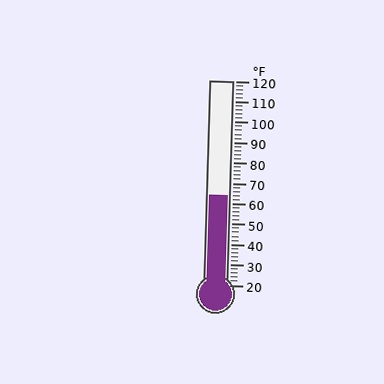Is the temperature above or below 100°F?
The temperature is below 100°F.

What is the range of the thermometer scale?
The thermometer scale ranges from 20°F to 120°F.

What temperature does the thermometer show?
The thermometer shows approximately 64°F.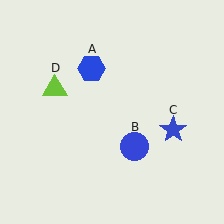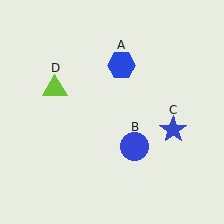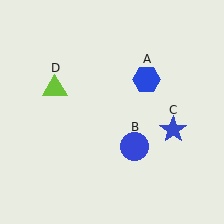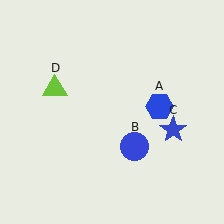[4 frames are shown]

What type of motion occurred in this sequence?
The blue hexagon (object A) rotated clockwise around the center of the scene.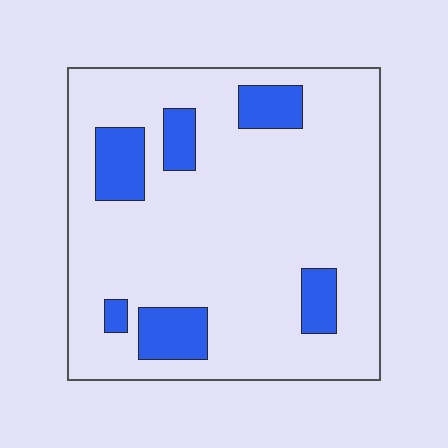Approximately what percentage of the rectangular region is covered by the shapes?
Approximately 15%.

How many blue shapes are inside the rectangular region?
6.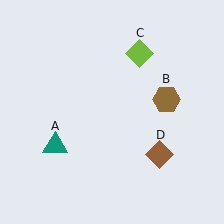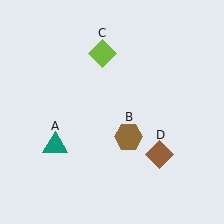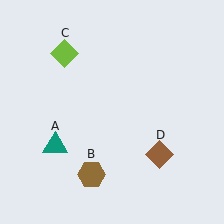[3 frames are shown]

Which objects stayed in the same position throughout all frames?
Teal triangle (object A) and brown diamond (object D) remained stationary.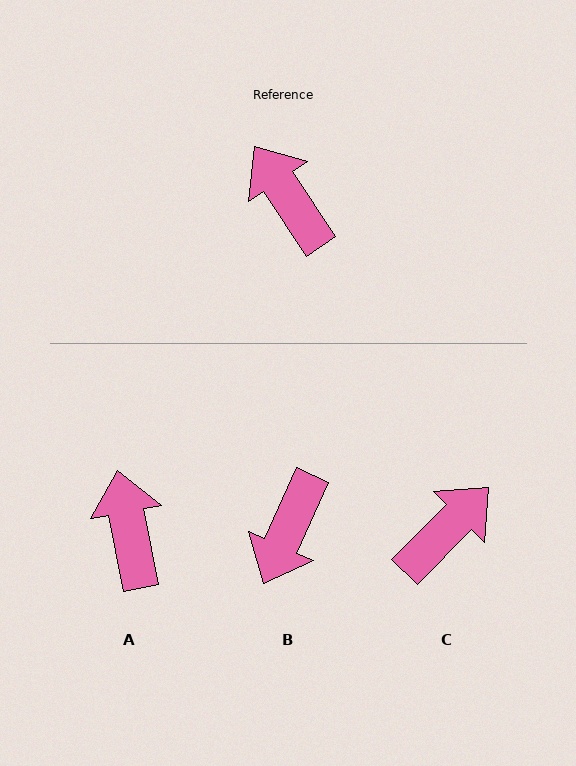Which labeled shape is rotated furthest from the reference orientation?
B, about 122 degrees away.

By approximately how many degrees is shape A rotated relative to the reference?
Approximately 23 degrees clockwise.